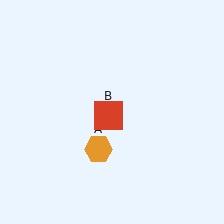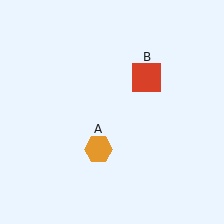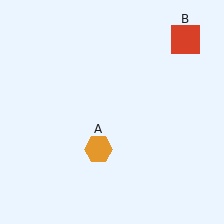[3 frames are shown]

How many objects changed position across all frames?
1 object changed position: red square (object B).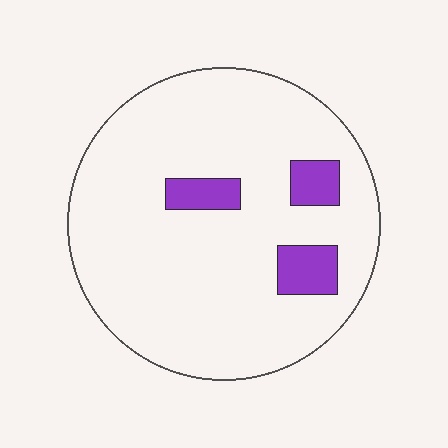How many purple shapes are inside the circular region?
3.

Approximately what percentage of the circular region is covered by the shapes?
Approximately 10%.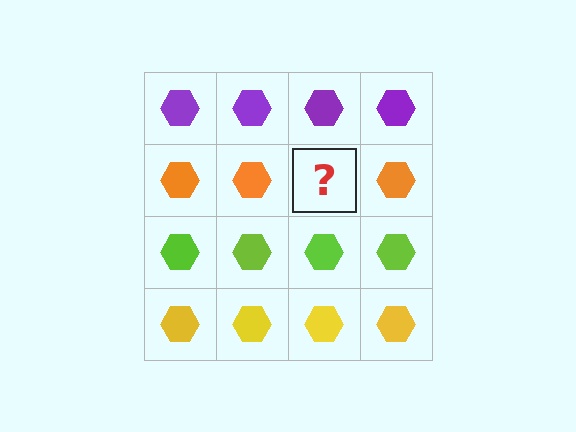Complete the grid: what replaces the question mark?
The question mark should be replaced with an orange hexagon.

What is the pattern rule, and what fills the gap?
The rule is that each row has a consistent color. The gap should be filled with an orange hexagon.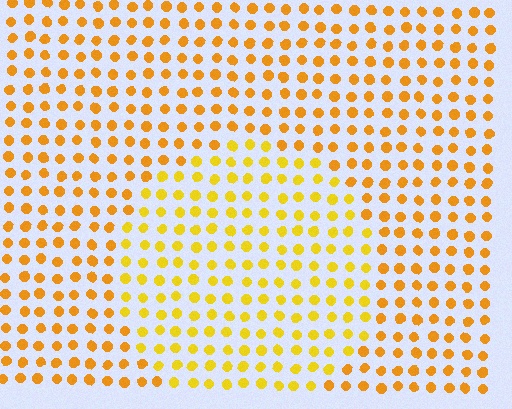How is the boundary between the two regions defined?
The boundary is defined purely by a slight shift in hue (about 18 degrees). Spacing, size, and orientation are identical on both sides.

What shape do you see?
I see a circle.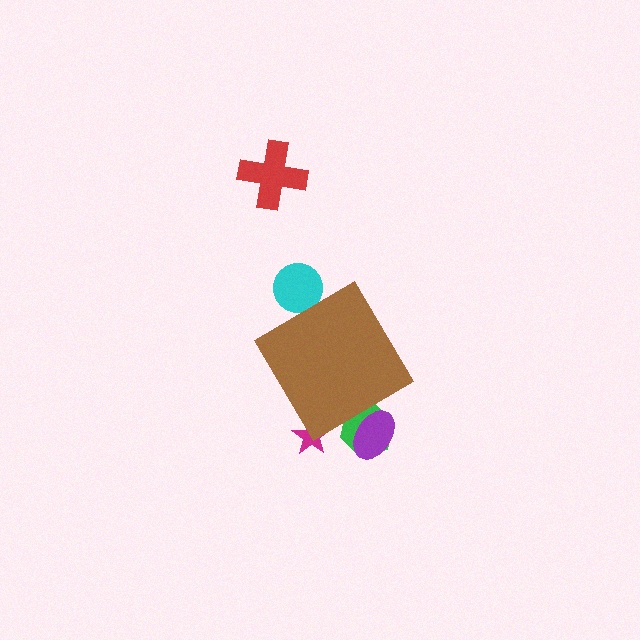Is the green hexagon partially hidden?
Yes, the green hexagon is partially hidden behind the brown diamond.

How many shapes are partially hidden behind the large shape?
4 shapes are partially hidden.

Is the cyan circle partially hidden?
Yes, the cyan circle is partially hidden behind the brown diamond.